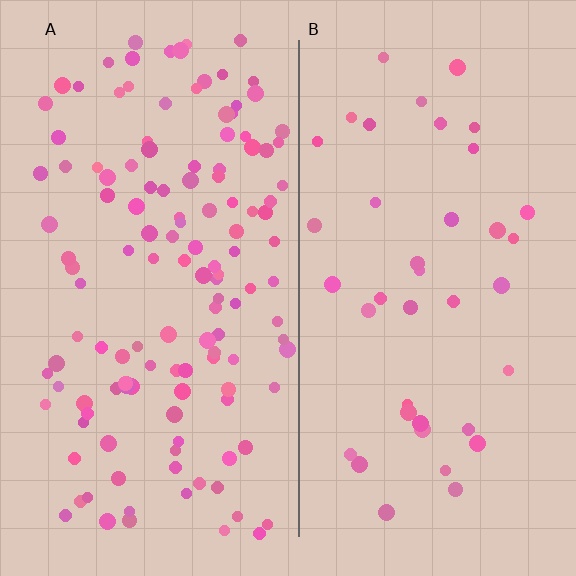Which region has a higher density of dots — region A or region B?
A (the left).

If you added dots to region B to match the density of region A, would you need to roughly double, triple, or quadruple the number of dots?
Approximately triple.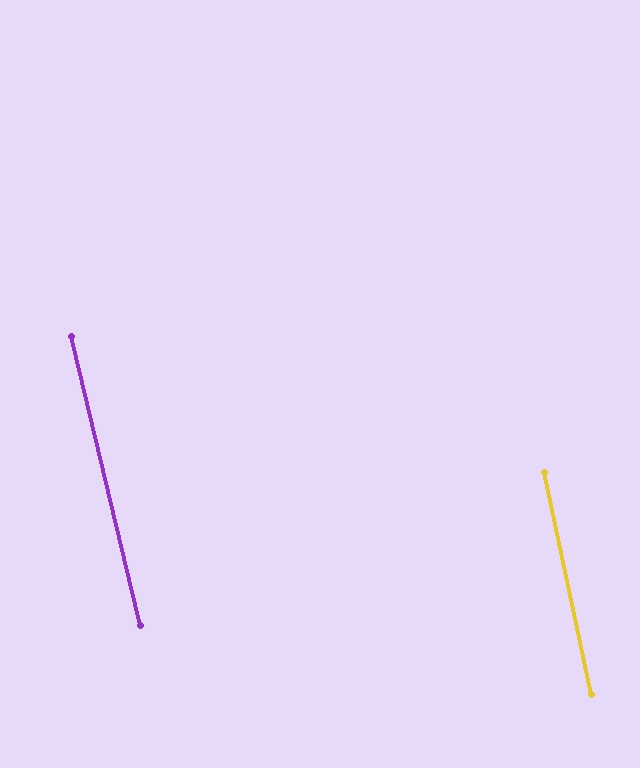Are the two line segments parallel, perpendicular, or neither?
Parallel — their directions differ by only 1.4°.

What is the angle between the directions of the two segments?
Approximately 1 degree.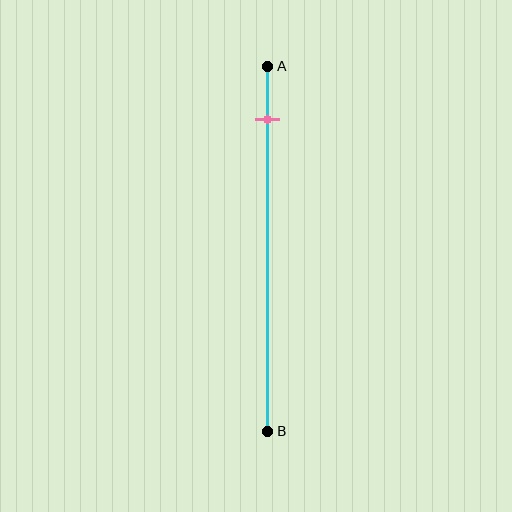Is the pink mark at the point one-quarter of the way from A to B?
No, the mark is at about 15% from A, not at the 25% one-quarter point.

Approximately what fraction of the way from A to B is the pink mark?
The pink mark is approximately 15% of the way from A to B.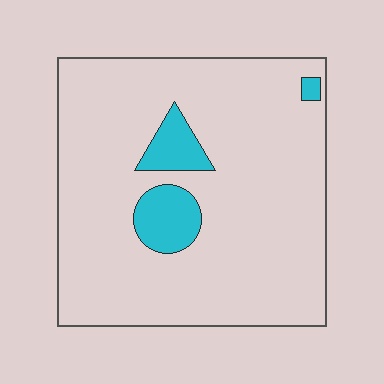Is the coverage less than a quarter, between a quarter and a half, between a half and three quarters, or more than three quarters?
Less than a quarter.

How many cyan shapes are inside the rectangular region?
3.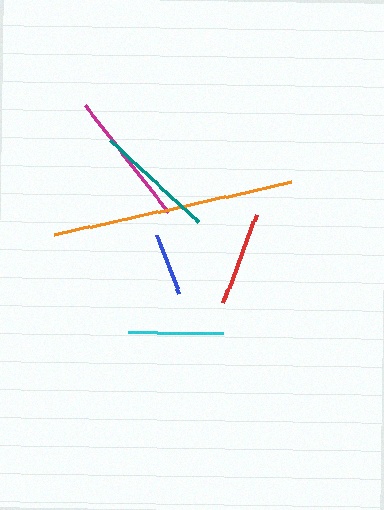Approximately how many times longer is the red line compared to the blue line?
The red line is approximately 1.5 times the length of the blue line.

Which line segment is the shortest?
The blue line is the shortest at approximately 62 pixels.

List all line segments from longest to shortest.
From longest to shortest: orange, magenta, teal, cyan, red, blue.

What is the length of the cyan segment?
The cyan segment is approximately 95 pixels long.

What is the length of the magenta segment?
The magenta segment is approximately 134 pixels long.